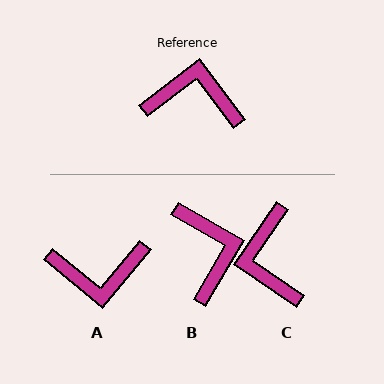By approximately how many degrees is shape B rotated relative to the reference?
Approximately 67 degrees clockwise.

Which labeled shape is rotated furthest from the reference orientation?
A, about 167 degrees away.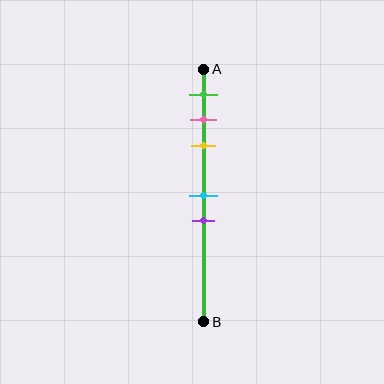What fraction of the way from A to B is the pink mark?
The pink mark is approximately 20% (0.2) of the way from A to B.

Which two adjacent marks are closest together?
The pink and yellow marks are the closest adjacent pair.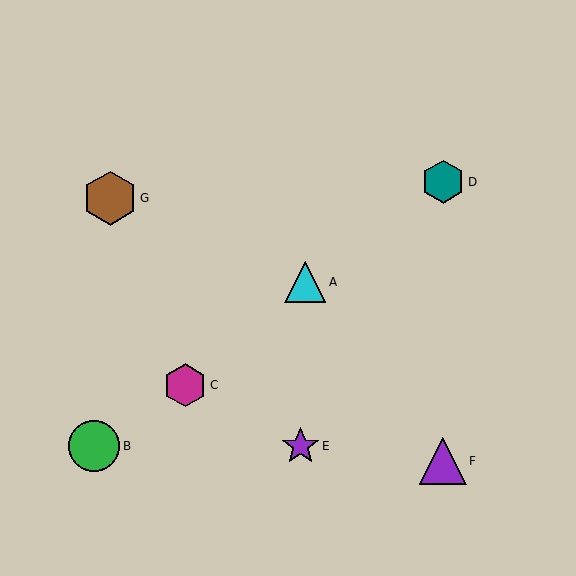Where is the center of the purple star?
The center of the purple star is at (300, 446).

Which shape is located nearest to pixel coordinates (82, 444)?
The green circle (labeled B) at (94, 446) is nearest to that location.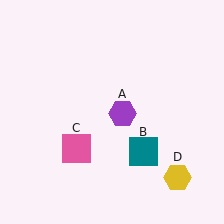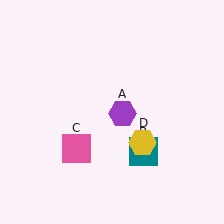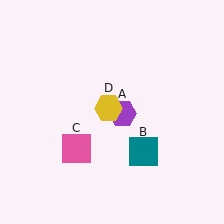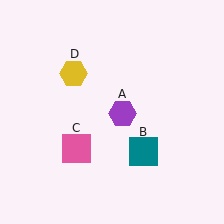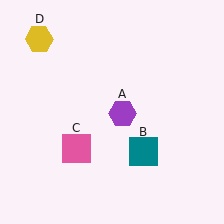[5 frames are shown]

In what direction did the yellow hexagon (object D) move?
The yellow hexagon (object D) moved up and to the left.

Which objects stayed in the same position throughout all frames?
Purple hexagon (object A) and teal square (object B) and pink square (object C) remained stationary.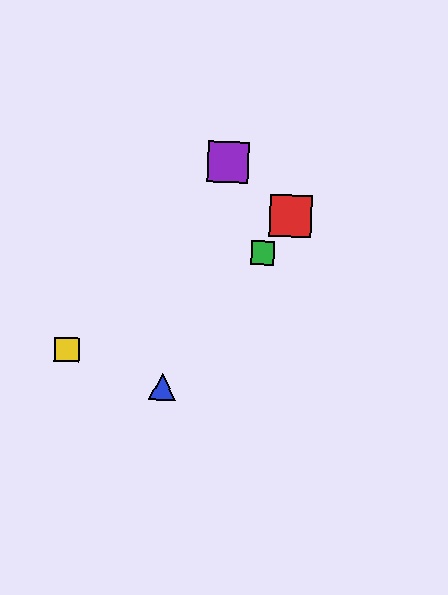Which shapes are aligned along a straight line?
The red square, the blue triangle, the green square are aligned along a straight line.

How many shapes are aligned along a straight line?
3 shapes (the red square, the blue triangle, the green square) are aligned along a straight line.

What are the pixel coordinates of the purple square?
The purple square is at (228, 162).